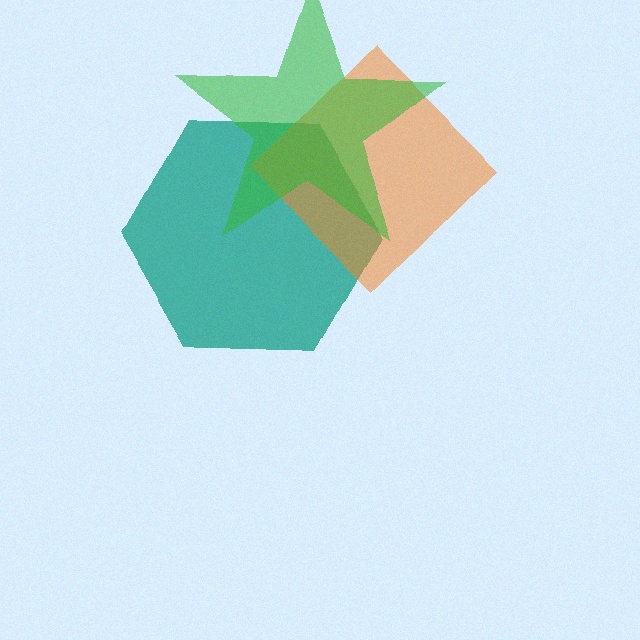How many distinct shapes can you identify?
There are 3 distinct shapes: a teal hexagon, an orange diamond, a green star.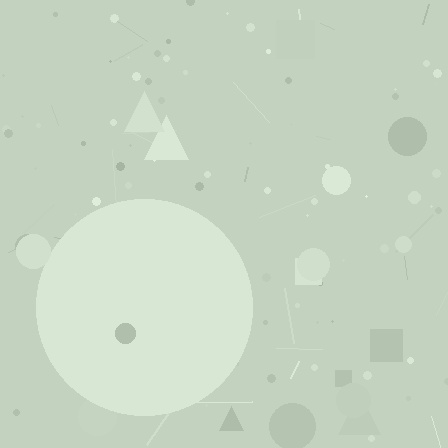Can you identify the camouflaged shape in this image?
The camouflaged shape is a circle.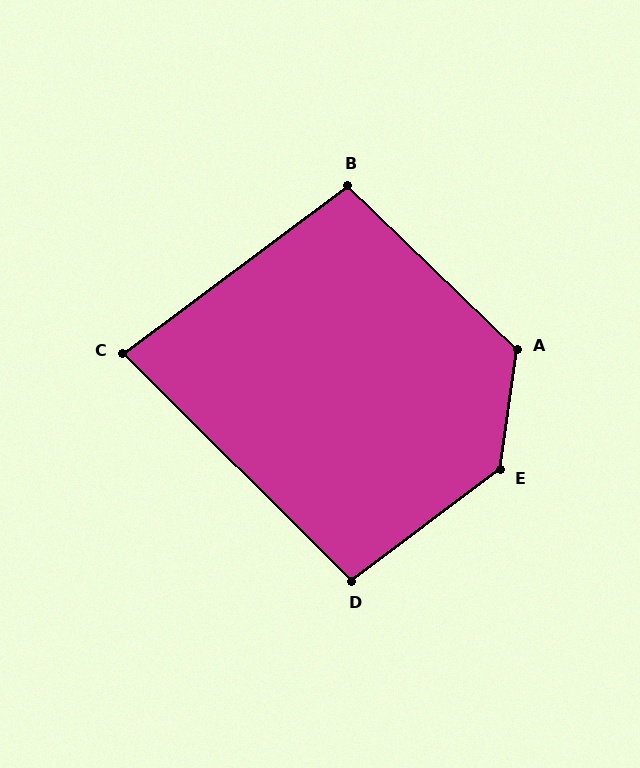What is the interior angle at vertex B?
Approximately 99 degrees (obtuse).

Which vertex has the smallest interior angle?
C, at approximately 81 degrees.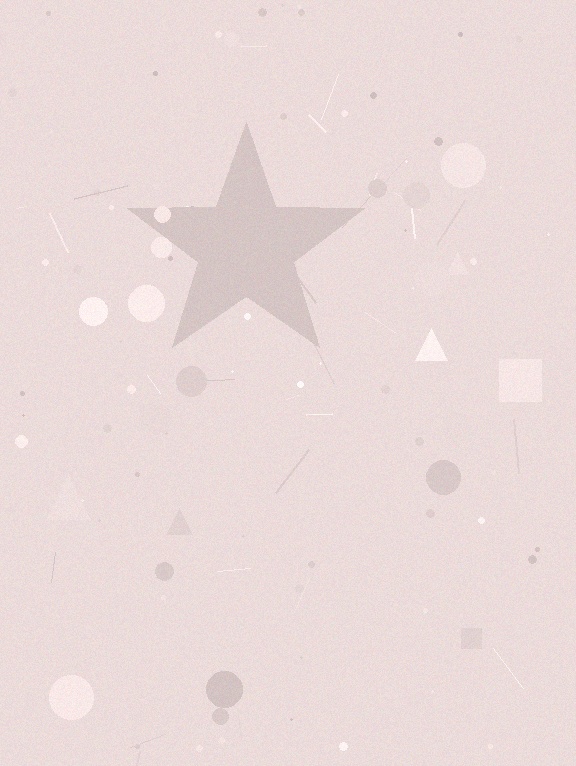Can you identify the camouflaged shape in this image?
The camouflaged shape is a star.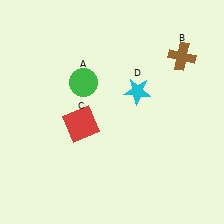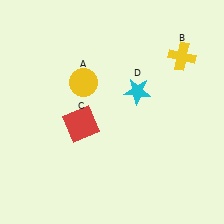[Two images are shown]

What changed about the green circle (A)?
In Image 1, A is green. In Image 2, it changed to yellow.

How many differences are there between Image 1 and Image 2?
There are 2 differences between the two images.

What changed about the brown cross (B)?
In Image 1, B is brown. In Image 2, it changed to yellow.